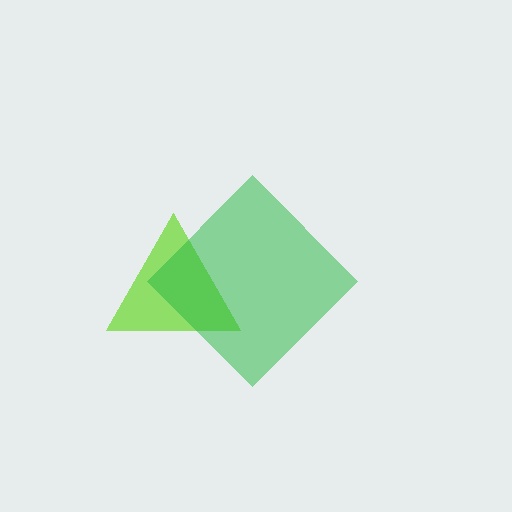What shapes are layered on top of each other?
The layered shapes are: a lime triangle, a green diamond.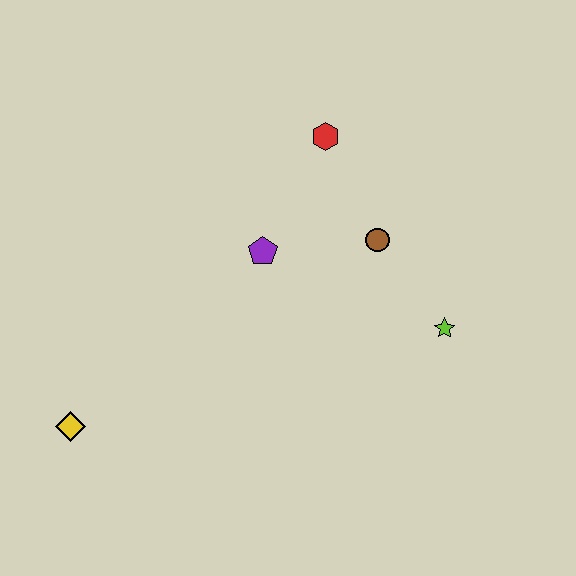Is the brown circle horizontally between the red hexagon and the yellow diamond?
No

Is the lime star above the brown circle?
No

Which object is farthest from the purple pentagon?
The yellow diamond is farthest from the purple pentagon.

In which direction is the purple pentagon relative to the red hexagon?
The purple pentagon is below the red hexagon.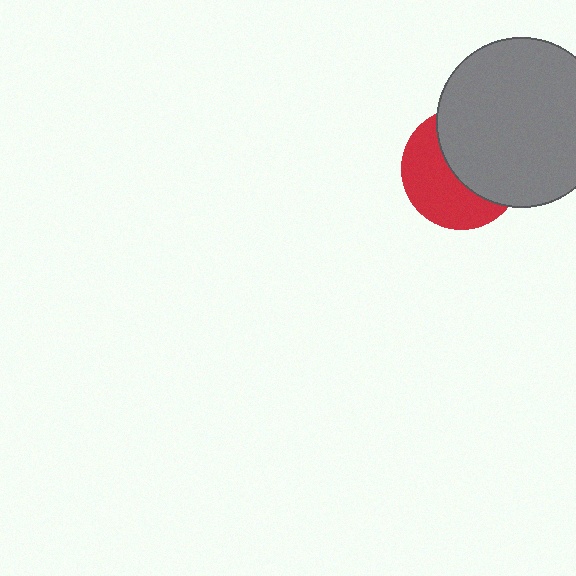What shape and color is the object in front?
The object in front is a gray circle.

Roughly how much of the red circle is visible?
About half of it is visible (roughly 48%).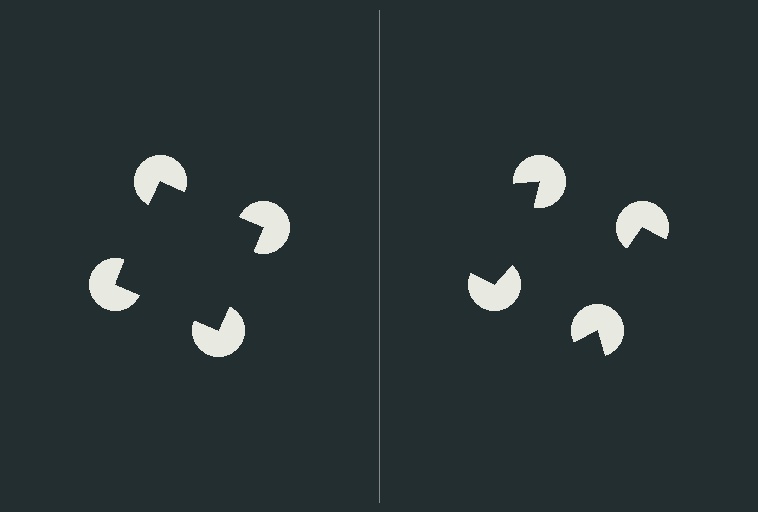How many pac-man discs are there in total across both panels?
8 — 4 on each side.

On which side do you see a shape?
An illusory square appears on the left side. On the right side the wedge cuts are rotated, so no coherent shape forms.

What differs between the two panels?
The pac-man discs are positioned identically on both sides; only the wedge orientations differ. On the left they align to a square; on the right they are misaligned.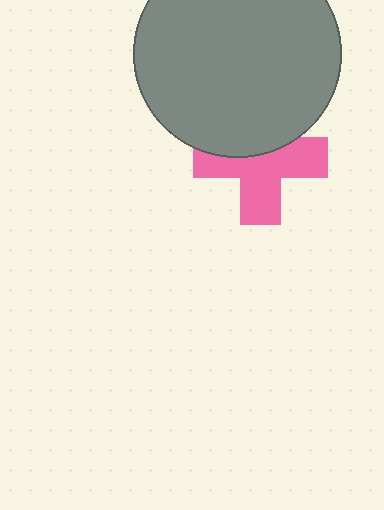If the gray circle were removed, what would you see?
You would see the complete pink cross.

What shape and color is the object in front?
The object in front is a gray circle.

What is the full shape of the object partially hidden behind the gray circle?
The partially hidden object is a pink cross.